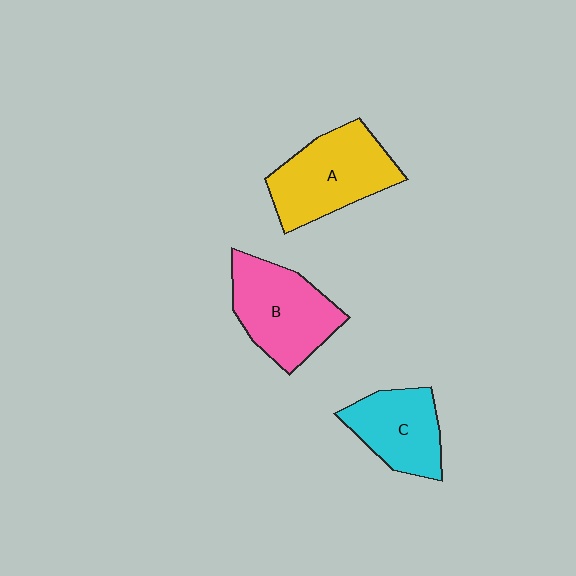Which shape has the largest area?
Shape A (yellow).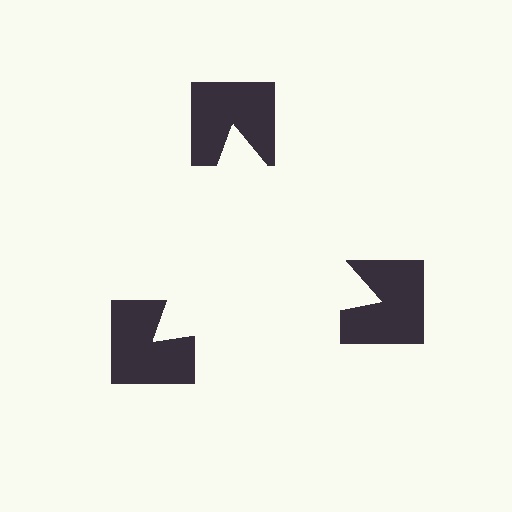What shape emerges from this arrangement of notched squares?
An illusory triangle — its edges are inferred from the aligned wedge cuts in the notched squares, not physically drawn.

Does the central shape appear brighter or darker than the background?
It typically appears slightly brighter than the background, even though no actual brightness change is drawn.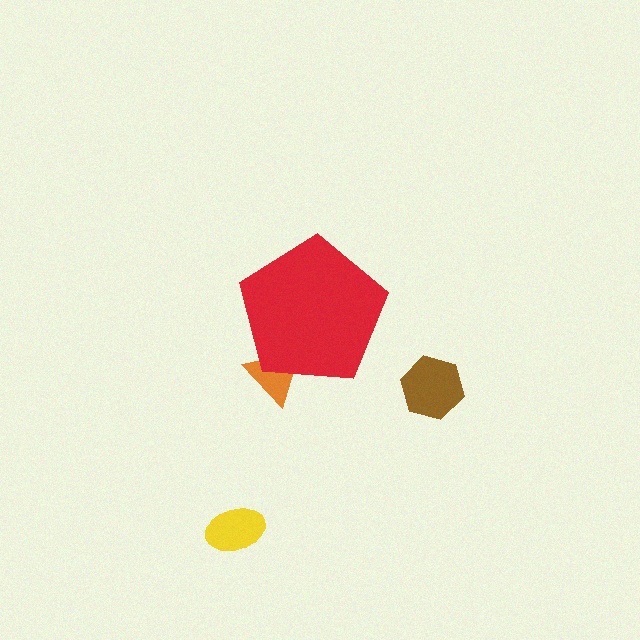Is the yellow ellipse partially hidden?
No, the yellow ellipse is fully visible.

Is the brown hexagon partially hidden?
No, the brown hexagon is fully visible.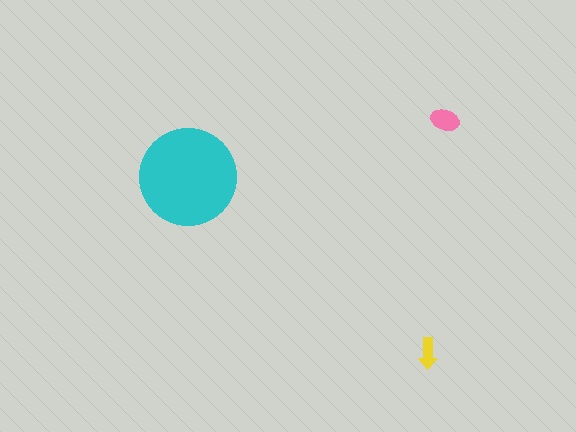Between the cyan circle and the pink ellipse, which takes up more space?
The cyan circle.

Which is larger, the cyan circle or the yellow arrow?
The cyan circle.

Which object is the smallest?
The yellow arrow.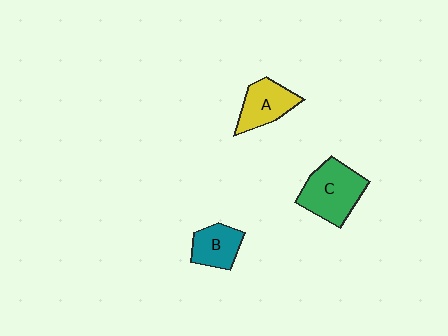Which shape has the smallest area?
Shape B (teal).